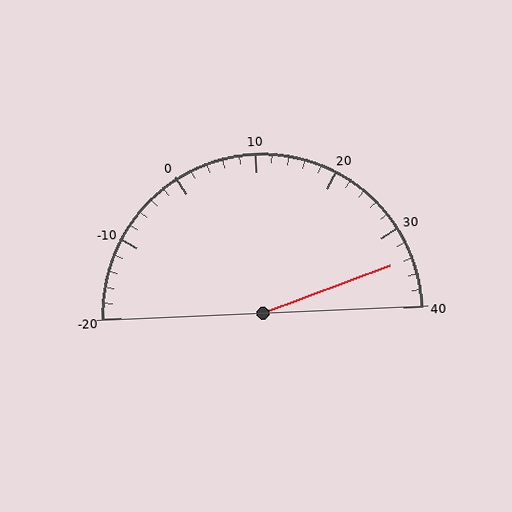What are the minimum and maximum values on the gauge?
The gauge ranges from -20 to 40.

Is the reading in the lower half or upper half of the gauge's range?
The reading is in the upper half of the range (-20 to 40).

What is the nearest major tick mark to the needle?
The nearest major tick mark is 30.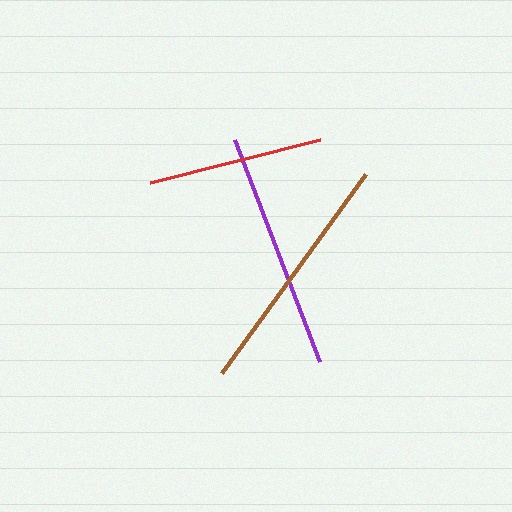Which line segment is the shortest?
The red line is the shortest at approximately 175 pixels.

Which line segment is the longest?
The brown line is the longest at approximately 245 pixels.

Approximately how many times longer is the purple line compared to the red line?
The purple line is approximately 1.4 times the length of the red line.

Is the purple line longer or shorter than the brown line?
The brown line is longer than the purple line.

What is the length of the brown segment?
The brown segment is approximately 245 pixels long.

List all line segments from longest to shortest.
From longest to shortest: brown, purple, red.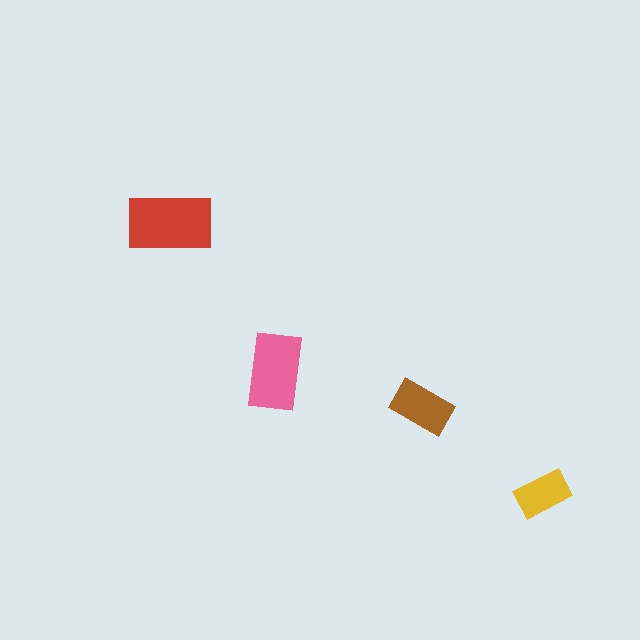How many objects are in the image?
There are 4 objects in the image.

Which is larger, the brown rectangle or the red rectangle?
The red one.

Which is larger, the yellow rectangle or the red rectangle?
The red one.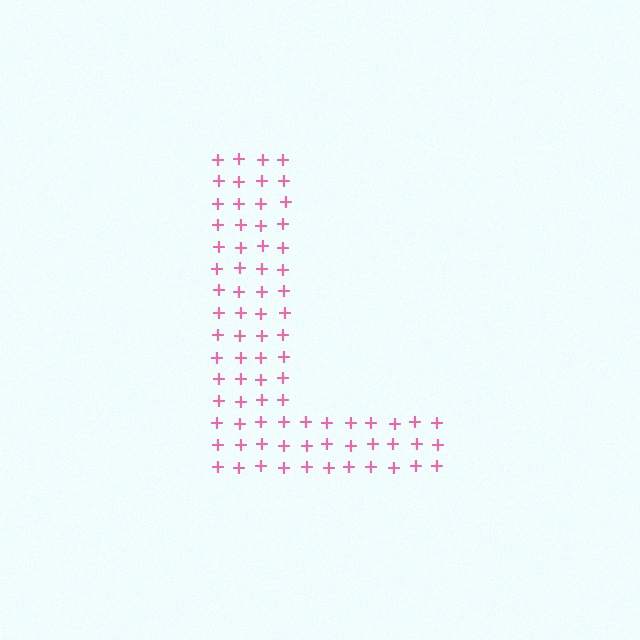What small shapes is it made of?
It is made of small plus signs.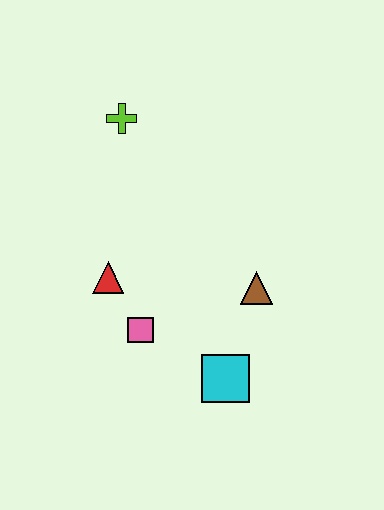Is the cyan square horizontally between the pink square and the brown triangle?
Yes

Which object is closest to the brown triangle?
The cyan square is closest to the brown triangle.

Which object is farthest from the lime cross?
The cyan square is farthest from the lime cross.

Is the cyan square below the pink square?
Yes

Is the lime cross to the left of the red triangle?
No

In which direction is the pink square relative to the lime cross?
The pink square is below the lime cross.